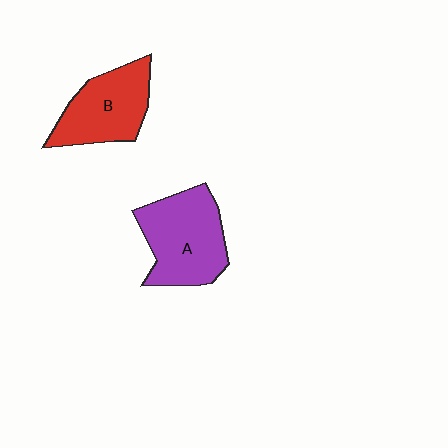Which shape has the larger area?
Shape A (purple).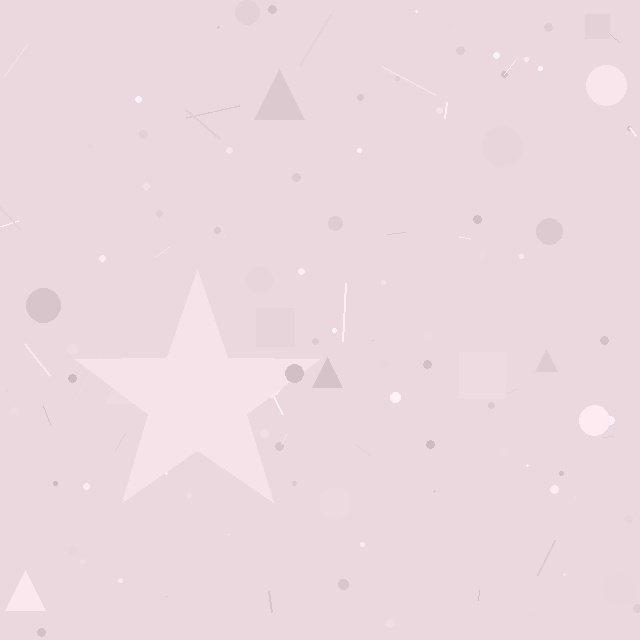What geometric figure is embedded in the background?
A star is embedded in the background.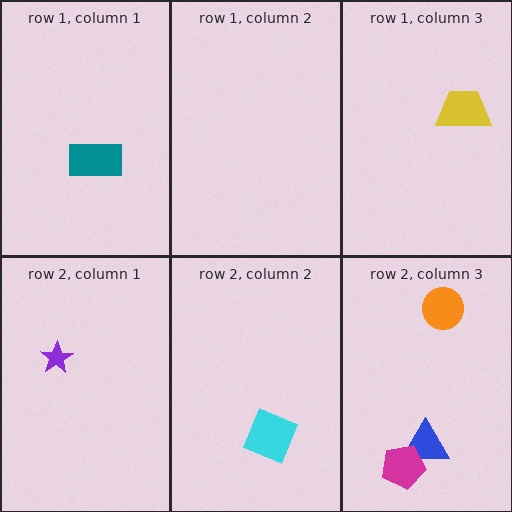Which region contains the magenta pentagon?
The row 2, column 3 region.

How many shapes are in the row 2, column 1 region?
1.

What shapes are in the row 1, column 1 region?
The teal rectangle.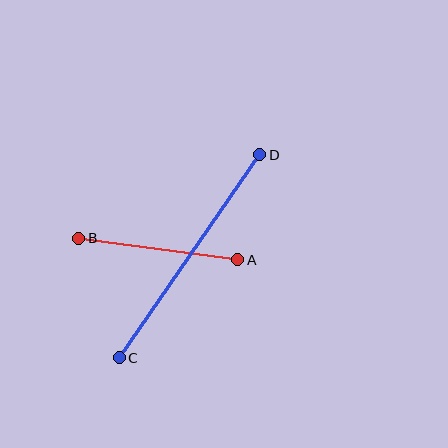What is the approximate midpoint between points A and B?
The midpoint is at approximately (158, 249) pixels.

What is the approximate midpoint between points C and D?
The midpoint is at approximately (190, 256) pixels.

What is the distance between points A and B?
The distance is approximately 160 pixels.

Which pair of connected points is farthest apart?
Points C and D are farthest apart.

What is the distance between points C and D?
The distance is approximately 247 pixels.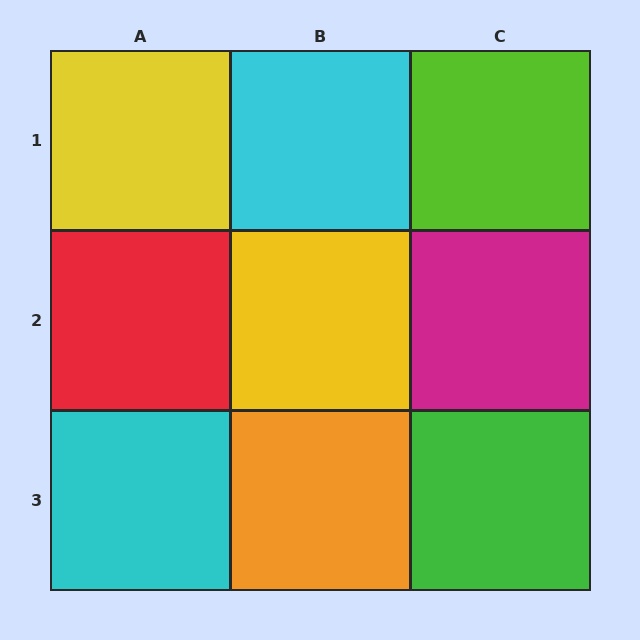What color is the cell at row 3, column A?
Cyan.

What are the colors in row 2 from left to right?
Red, yellow, magenta.